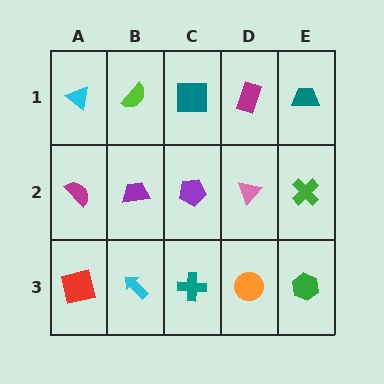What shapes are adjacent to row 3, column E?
A green cross (row 2, column E), an orange circle (row 3, column D).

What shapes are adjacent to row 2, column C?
A teal square (row 1, column C), a teal cross (row 3, column C), a purple trapezoid (row 2, column B), a pink triangle (row 2, column D).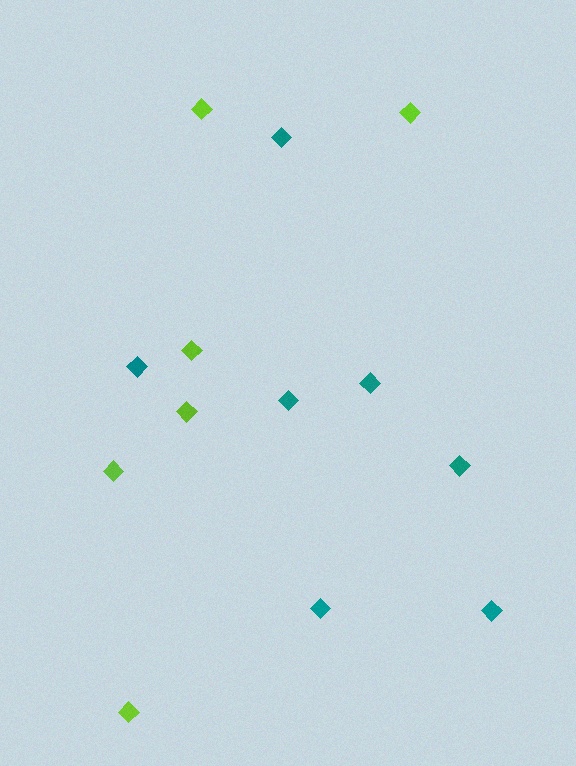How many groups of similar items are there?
There are 2 groups: one group of lime diamonds (6) and one group of teal diamonds (7).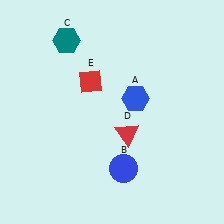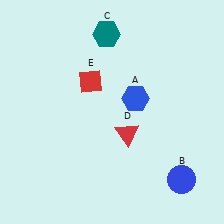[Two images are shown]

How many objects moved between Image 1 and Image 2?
2 objects moved between the two images.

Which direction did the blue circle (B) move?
The blue circle (B) moved right.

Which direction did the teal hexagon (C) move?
The teal hexagon (C) moved right.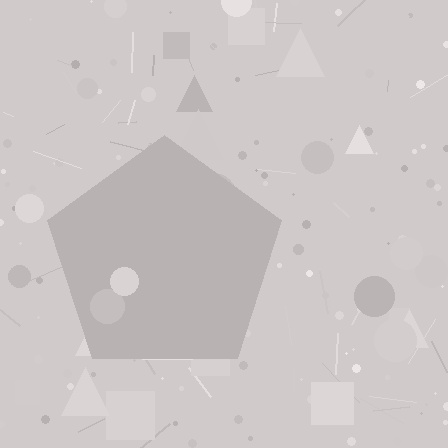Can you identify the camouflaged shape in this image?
The camouflaged shape is a pentagon.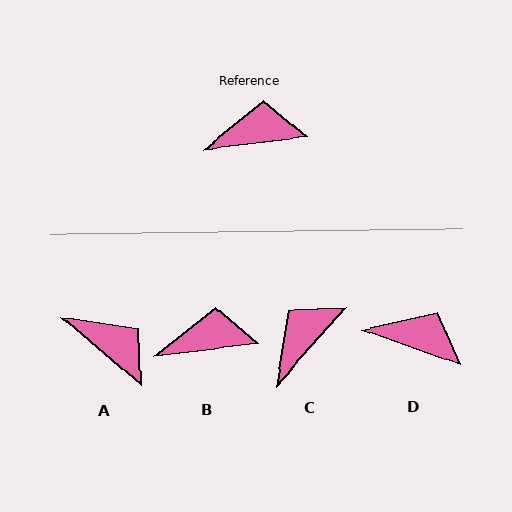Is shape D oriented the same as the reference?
No, it is off by about 26 degrees.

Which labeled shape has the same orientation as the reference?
B.